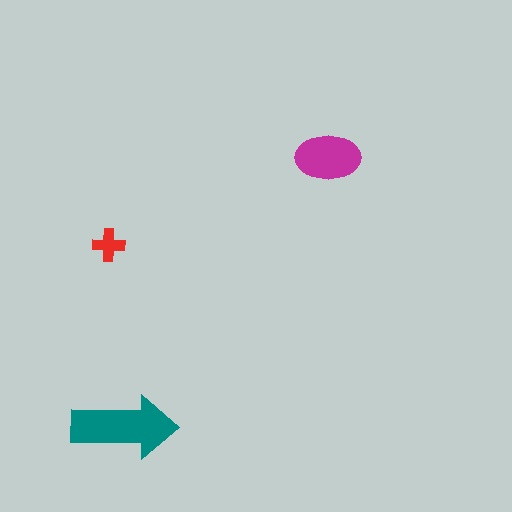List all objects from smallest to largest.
The red cross, the magenta ellipse, the teal arrow.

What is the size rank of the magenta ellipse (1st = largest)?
2nd.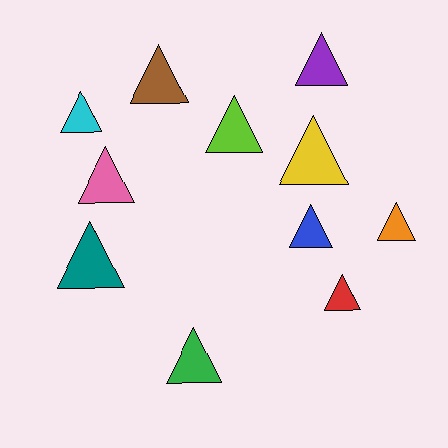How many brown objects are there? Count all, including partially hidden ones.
There is 1 brown object.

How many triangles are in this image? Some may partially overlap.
There are 11 triangles.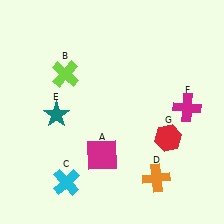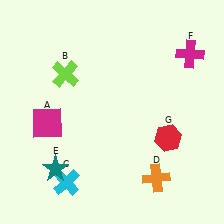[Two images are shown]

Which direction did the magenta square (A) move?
The magenta square (A) moved left.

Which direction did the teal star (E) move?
The teal star (E) moved down.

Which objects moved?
The objects that moved are: the magenta square (A), the teal star (E), the magenta cross (F).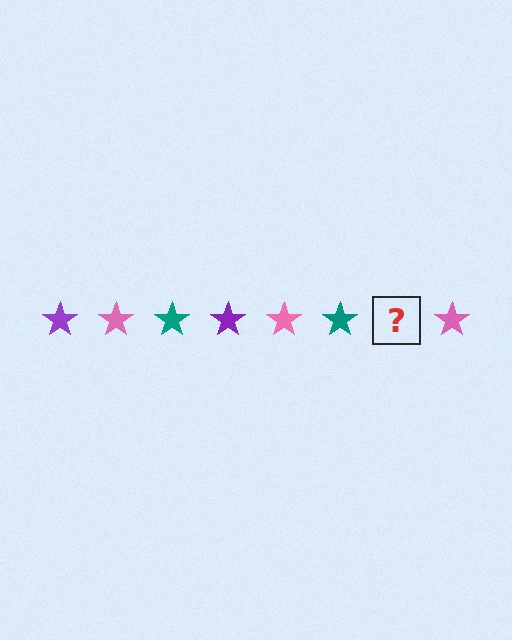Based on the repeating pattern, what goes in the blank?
The blank should be a purple star.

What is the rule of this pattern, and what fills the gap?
The rule is that the pattern cycles through purple, pink, teal stars. The gap should be filled with a purple star.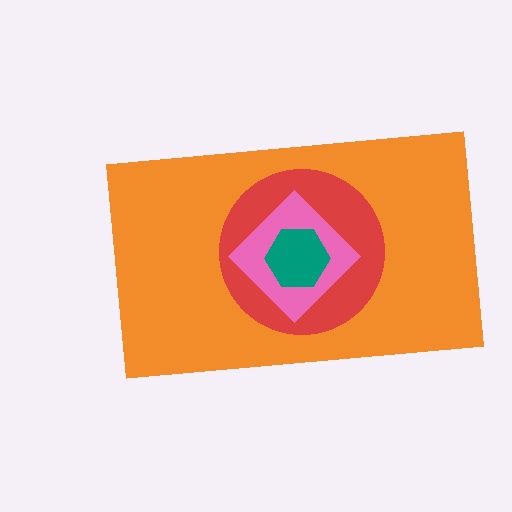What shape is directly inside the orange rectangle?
The red circle.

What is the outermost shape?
The orange rectangle.